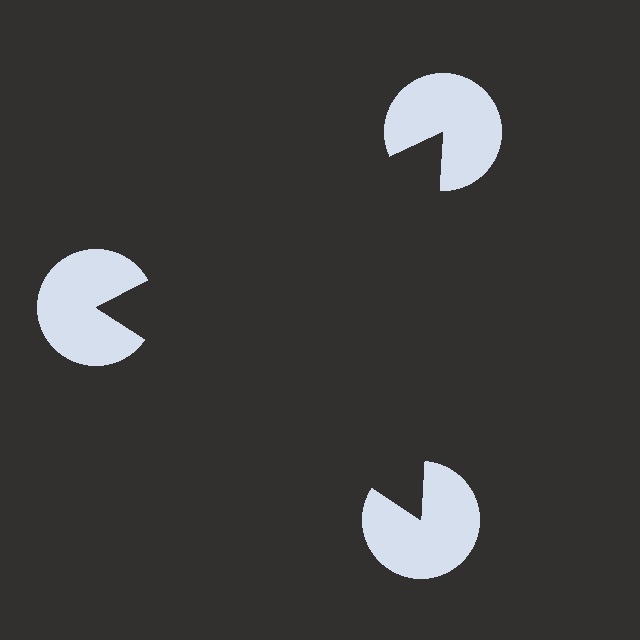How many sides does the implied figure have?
3 sides.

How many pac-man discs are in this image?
There are 3 — one at each vertex of the illusory triangle.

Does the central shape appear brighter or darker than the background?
It typically appears slightly darker than the background, even though no actual brightness change is drawn.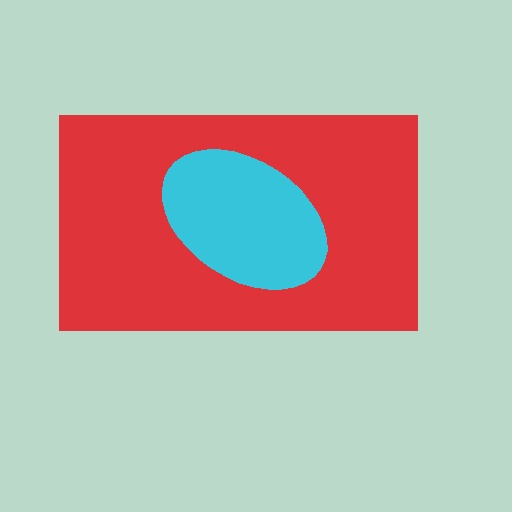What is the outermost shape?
The red rectangle.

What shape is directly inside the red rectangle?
The cyan ellipse.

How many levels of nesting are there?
2.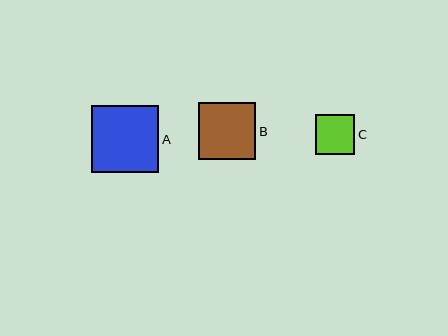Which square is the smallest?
Square C is the smallest with a size of approximately 39 pixels.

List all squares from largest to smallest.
From largest to smallest: A, B, C.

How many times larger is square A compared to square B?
Square A is approximately 1.2 times the size of square B.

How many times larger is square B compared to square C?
Square B is approximately 1.4 times the size of square C.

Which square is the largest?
Square A is the largest with a size of approximately 67 pixels.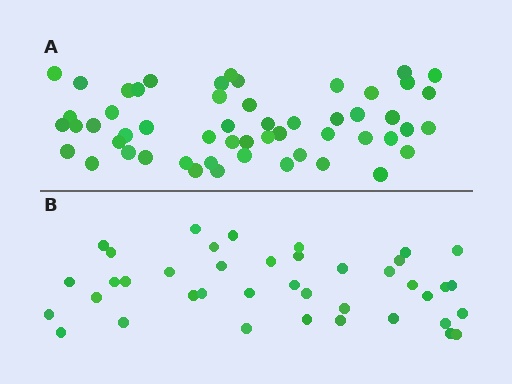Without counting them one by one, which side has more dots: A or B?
Region A (the top region) has more dots.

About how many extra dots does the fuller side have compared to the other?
Region A has approximately 15 more dots than region B.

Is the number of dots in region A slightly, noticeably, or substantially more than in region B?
Region A has noticeably more, but not dramatically so. The ratio is roughly 1.4 to 1.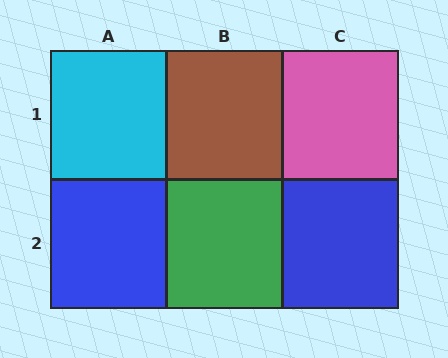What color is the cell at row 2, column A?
Blue.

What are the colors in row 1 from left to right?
Cyan, brown, pink.